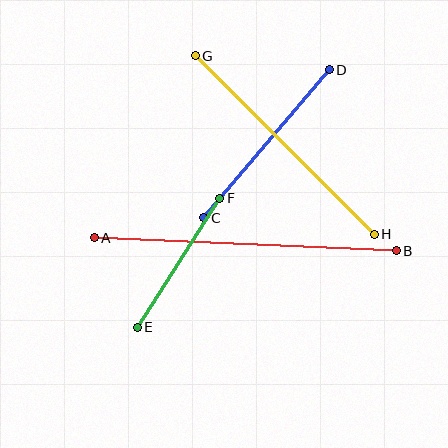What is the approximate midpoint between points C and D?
The midpoint is at approximately (266, 144) pixels.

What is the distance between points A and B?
The distance is approximately 302 pixels.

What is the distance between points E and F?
The distance is approximately 153 pixels.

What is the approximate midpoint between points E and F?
The midpoint is at approximately (179, 263) pixels.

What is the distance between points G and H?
The distance is approximately 253 pixels.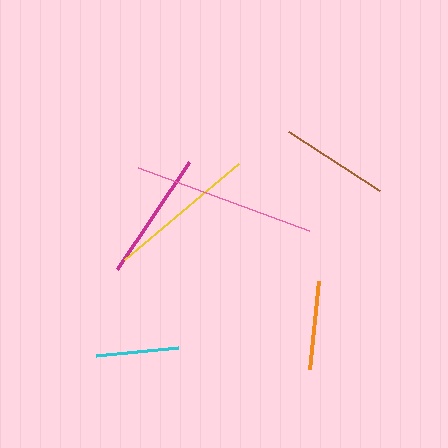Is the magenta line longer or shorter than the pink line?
The pink line is longer than the magenta line.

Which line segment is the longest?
The pink line is the longest at approximately 182 pixels.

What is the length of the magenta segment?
The magenta segment is approximately 128 pixels long.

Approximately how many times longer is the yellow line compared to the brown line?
The yellow line is approximately 1.4 times the length of the brown line.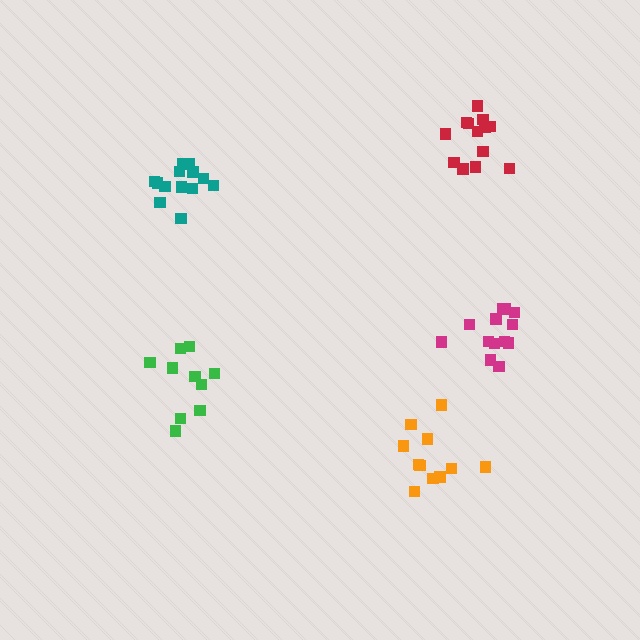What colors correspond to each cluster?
The clusters are colored: green, magenta, teal, orange, red.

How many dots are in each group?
Group 1: 10 dots, Group 2: 13 dots, Group 3: 13 dots, Group 4: 11 dots, Group 5: 13 dots (60 total).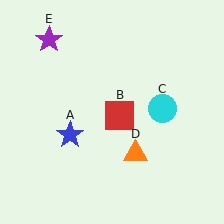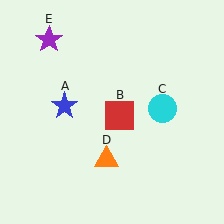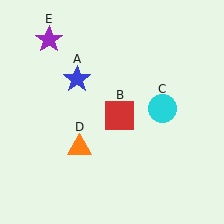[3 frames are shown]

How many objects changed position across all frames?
2 objects changed position: blue star (object A), orange triangle (object D).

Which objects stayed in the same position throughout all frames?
Red square (object B) and cyan circle (object C) and purple star (object E) remained stationary.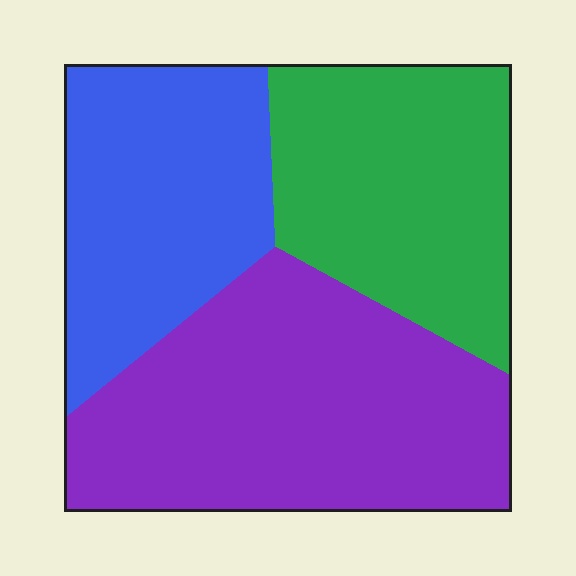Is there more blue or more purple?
Purple.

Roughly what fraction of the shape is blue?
Blue takes up about one quarter (1/4) of the shape.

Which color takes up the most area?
Purple, at roughly 45%.